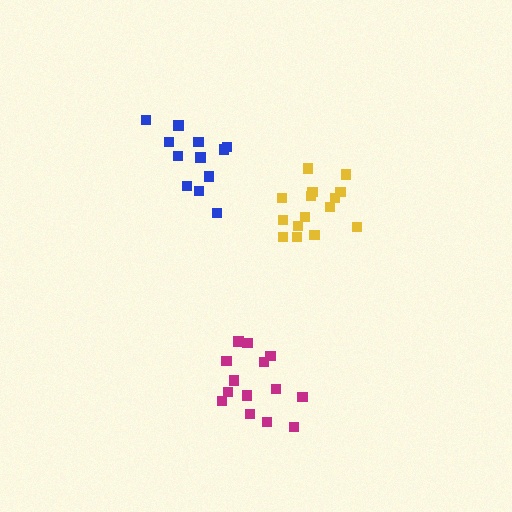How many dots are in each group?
Group 1: 15 dots, Group 2: 12 dots, Group 3: 14 dots (41 total).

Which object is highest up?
The blue cluster is topmost.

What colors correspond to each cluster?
The clusters are colored: yellow, blue, magenta.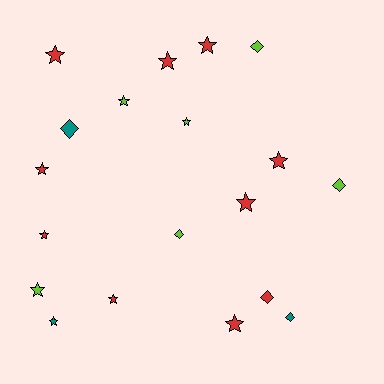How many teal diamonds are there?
There are 2 teal diamonds.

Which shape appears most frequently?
Star, with 13 objects.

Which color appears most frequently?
Red, with 10 objects.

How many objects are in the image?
There are 19 objects.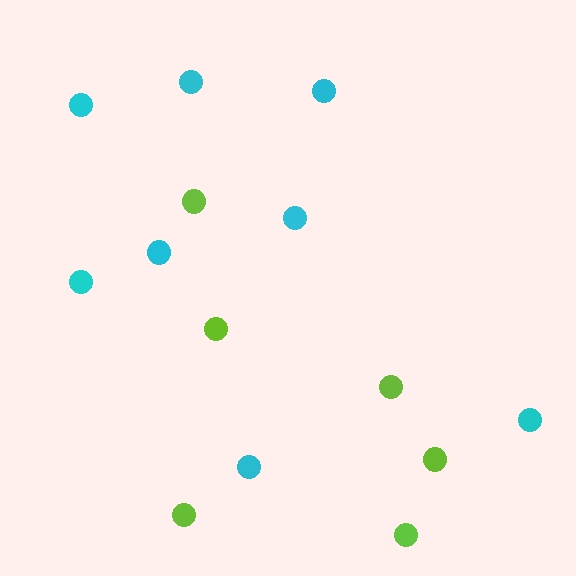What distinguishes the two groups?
There are 2 groups: one group of cyan circles (8) and one group of lime circles (6).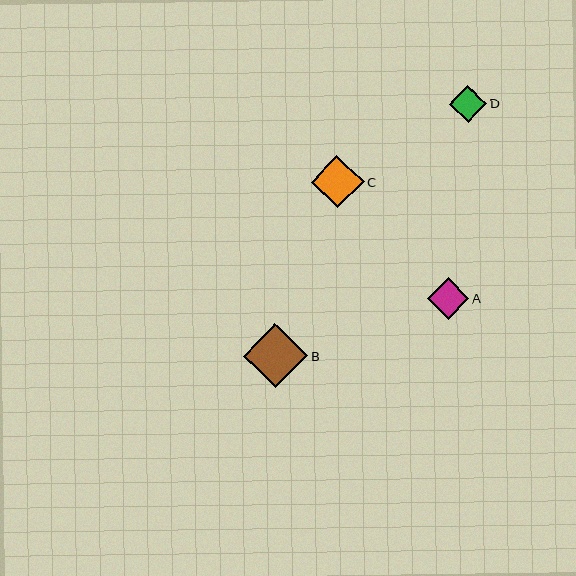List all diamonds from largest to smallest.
From largest to smallest: B, C, A, D.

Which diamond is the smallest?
Diamond D is the smallest with a size of approximately 38 pixels.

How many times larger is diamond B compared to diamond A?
Diamond B is approximately 1.5 times the size of diamond A.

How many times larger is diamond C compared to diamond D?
Diamond C is approximately 1.4 times the size of diamond D.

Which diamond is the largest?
Diamond B is the largest with a size of approximately 64 pixels.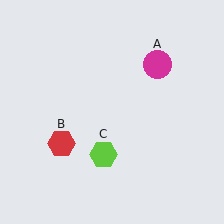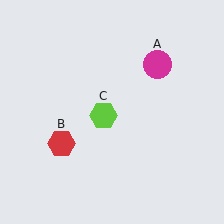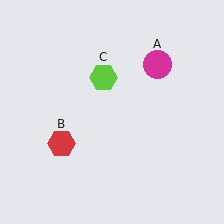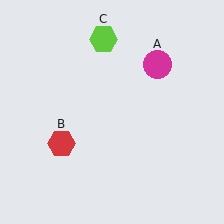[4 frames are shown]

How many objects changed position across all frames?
1 object changed position: lime hexagon (object C).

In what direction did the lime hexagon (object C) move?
The lime hexagon (object C) moved up.